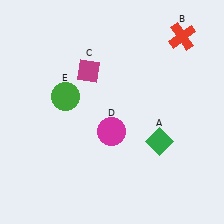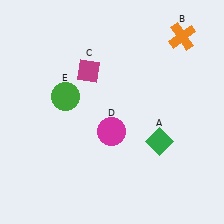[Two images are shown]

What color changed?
The cross (B) changed from red in Image 1 to orange in Image 2.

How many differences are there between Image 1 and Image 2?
There is 1 difference between the two images.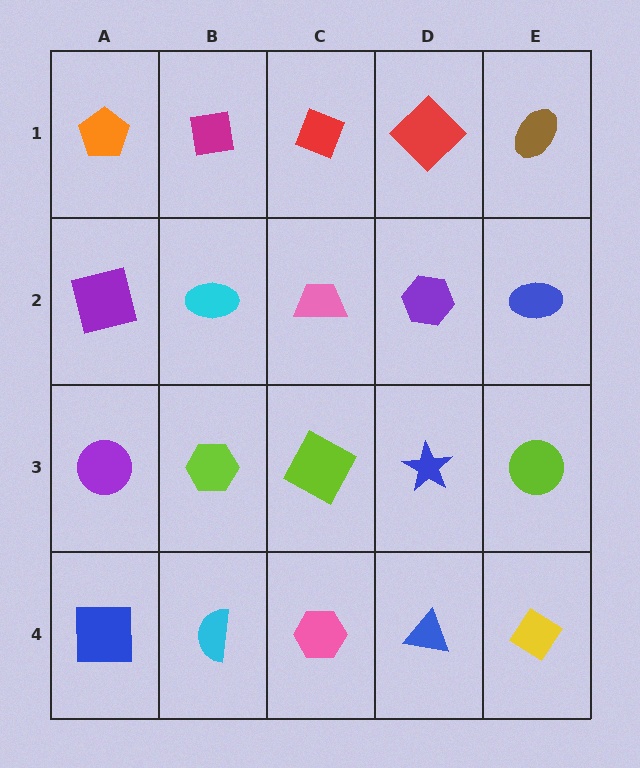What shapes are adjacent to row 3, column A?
A purple square (row 2, column A), a blue square (row 4, column A), a lime hexagon (row 3, column B).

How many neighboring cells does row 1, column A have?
2.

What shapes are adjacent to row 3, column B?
A cyan ellipse (row 2, column B), a cyan semicircle (row 4, column B), a purple circle (row 3, column A), a lime square (row 3, column C).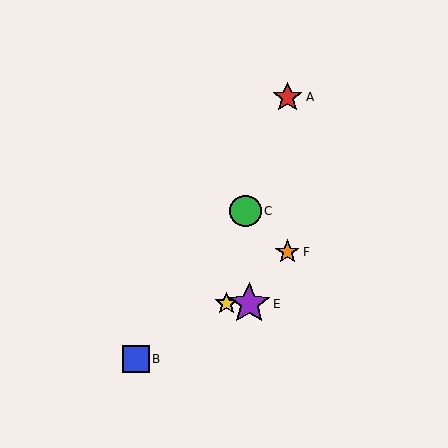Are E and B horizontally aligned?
No, E is at y≈304 and B is at y≈359.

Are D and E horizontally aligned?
Yes, both are at y≈304.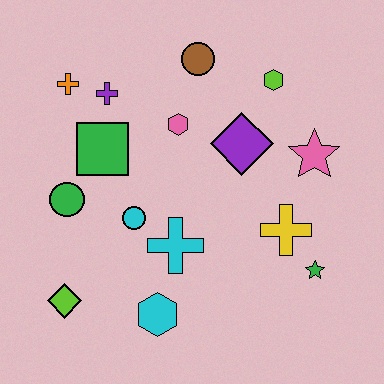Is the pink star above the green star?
Yes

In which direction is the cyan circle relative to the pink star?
The cyan circle is to the left of the pink star.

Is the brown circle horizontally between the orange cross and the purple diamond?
Yes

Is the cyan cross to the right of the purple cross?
Yes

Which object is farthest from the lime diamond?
The lime hexagon is farthest from the lime diamond.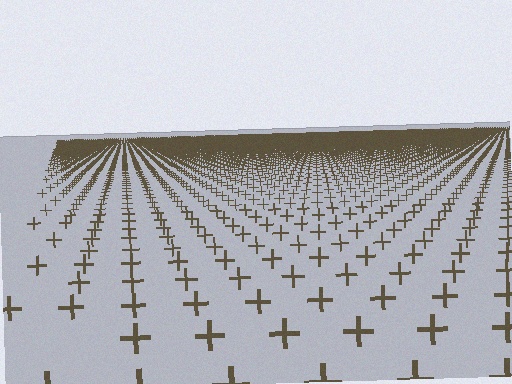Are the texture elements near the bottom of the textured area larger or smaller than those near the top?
Larger. Near the bottom, elements are closer to the viewer and appear at a bigger on-screen size.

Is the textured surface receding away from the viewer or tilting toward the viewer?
The surface is receding away from the viewer. Texture elements get smaller and denser toward the top.